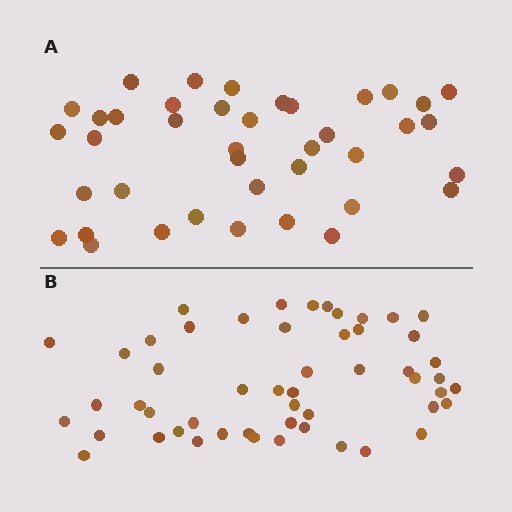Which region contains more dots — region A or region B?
Region B (the bottom region) has more dots.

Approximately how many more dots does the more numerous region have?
Region B has roughly 12 or so more dots than region A.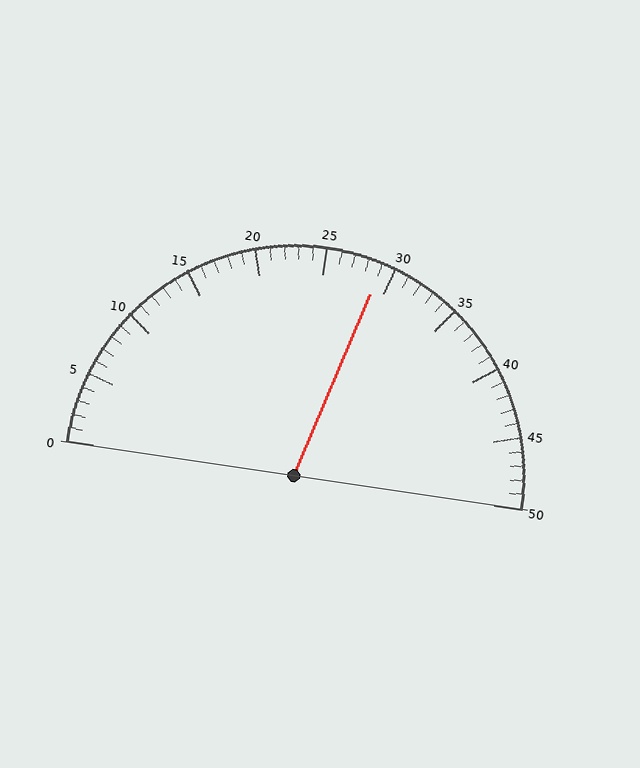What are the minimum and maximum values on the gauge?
The gauge ranges from 0 to 50.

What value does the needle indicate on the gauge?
The needle indicates approximately 29.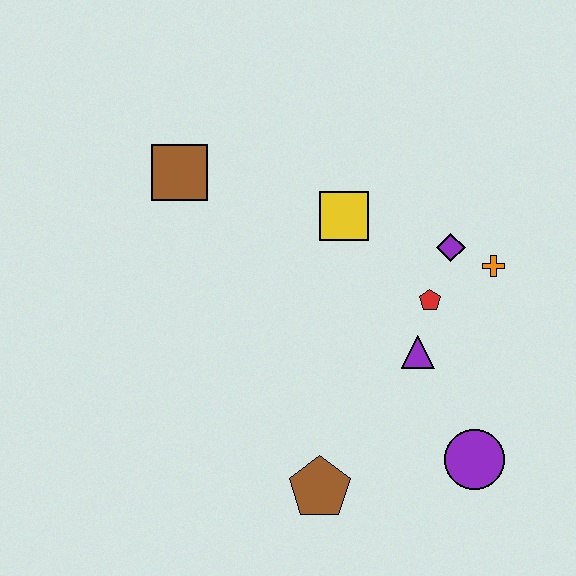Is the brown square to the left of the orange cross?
Yes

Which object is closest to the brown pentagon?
The purple circle is closest to the brown pentagon.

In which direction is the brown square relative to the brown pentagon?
The brown square is above the brown pentagon.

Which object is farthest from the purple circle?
The brown square is farthest from the purple circle.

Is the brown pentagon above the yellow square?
No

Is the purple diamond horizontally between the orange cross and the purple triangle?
Yes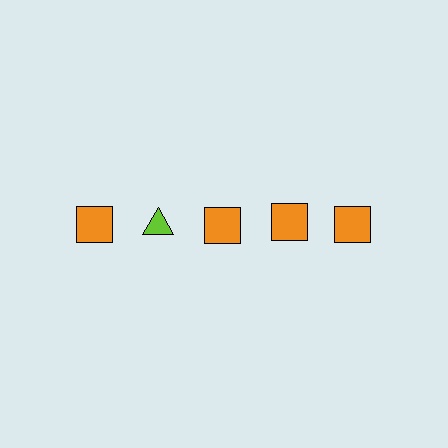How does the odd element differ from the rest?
It differs in both color (lime instead of orange) and shape (triangle instead of square).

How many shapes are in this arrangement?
There are 5 shapes arranged in a grid pattern.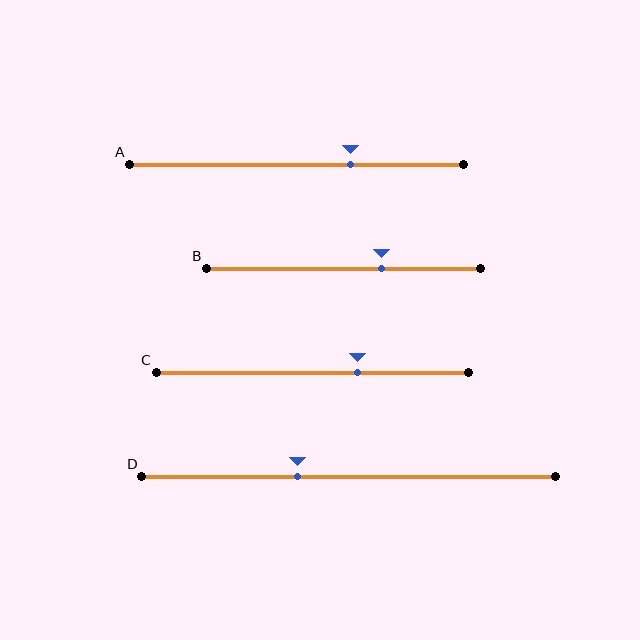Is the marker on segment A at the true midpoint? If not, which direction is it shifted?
No, the marker on segment A is shifted to the right by about 16% of the segment length.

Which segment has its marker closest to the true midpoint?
Segment D has its marker closest to the true midpoint.